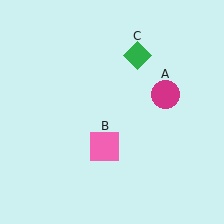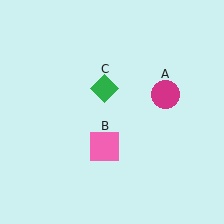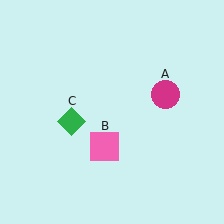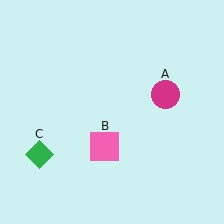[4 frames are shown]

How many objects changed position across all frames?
1 object changed position: green diamond (object C).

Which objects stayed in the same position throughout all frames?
Magenta circle (object A) and pink square (object B) remained stationary.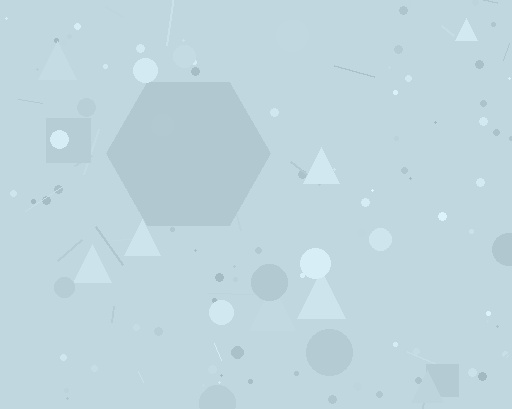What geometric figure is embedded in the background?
A hexagon is embedded in the background.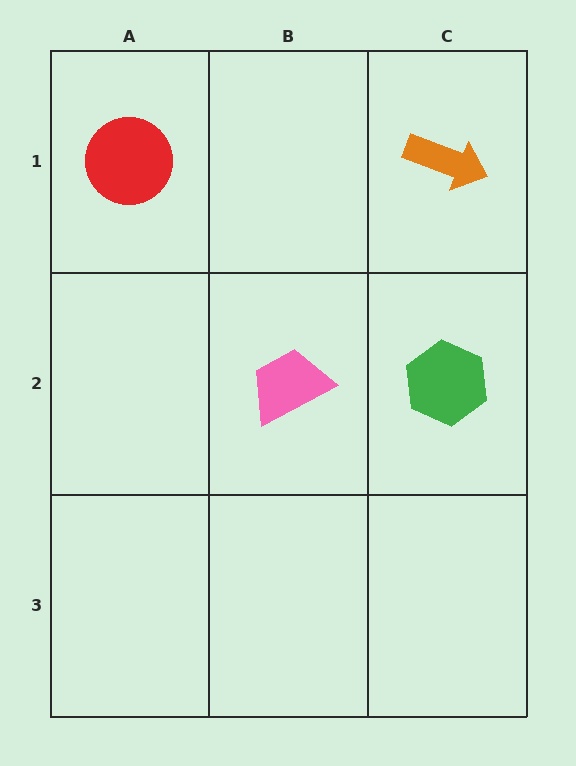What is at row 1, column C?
An orange arrow.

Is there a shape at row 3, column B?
No, that cell is empty.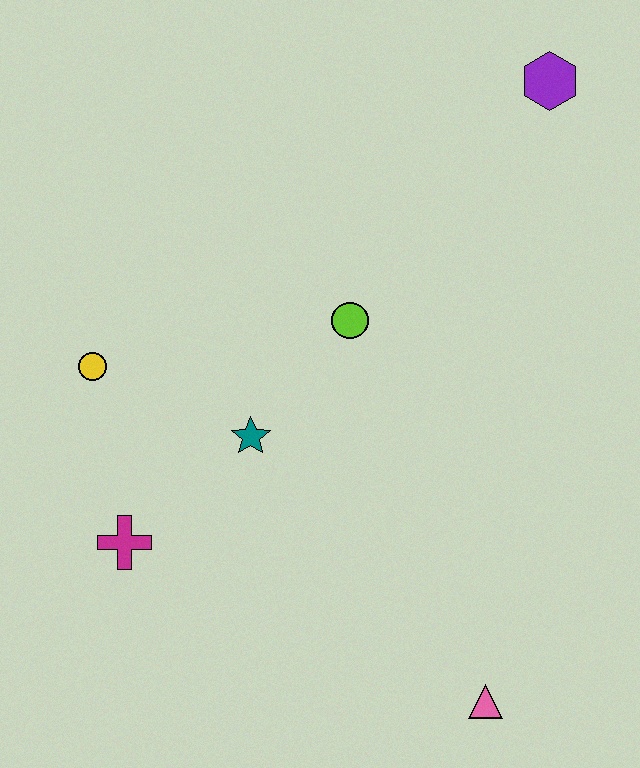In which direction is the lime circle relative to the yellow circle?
The lime circle is to the right of the yellow circle.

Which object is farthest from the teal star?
The purple hexagon is farthest from the teal star.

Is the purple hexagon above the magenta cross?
Yes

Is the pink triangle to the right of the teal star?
Yes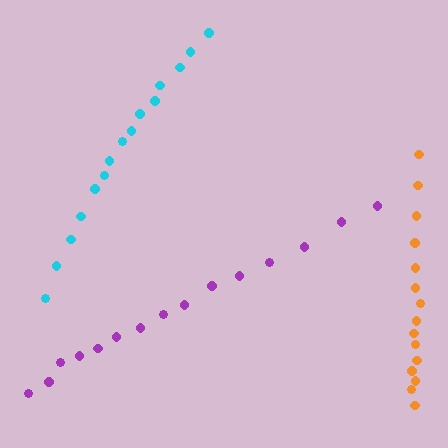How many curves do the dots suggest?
There are 3 distinct paths.